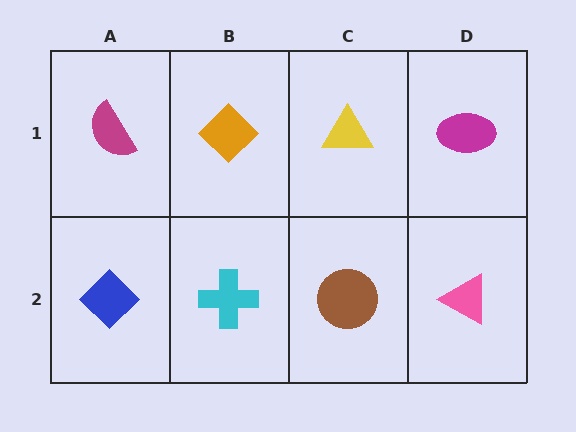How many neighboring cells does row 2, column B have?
3.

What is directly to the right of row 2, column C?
A pink triangle.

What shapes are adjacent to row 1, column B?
A cyan cross (row 2, column B), a magenta semicircle (row 1, column A), a yellow triangle (row 1, column C).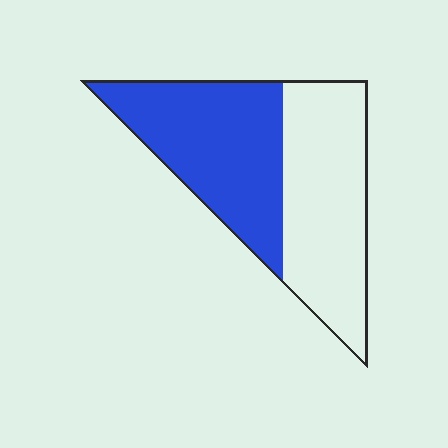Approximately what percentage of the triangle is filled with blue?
Approximately 50%.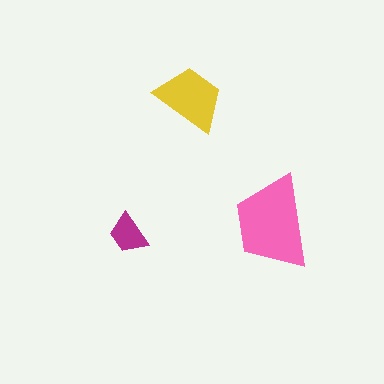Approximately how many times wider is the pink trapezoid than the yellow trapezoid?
About 1.5 times wider.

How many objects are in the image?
There are 3 objects in the image.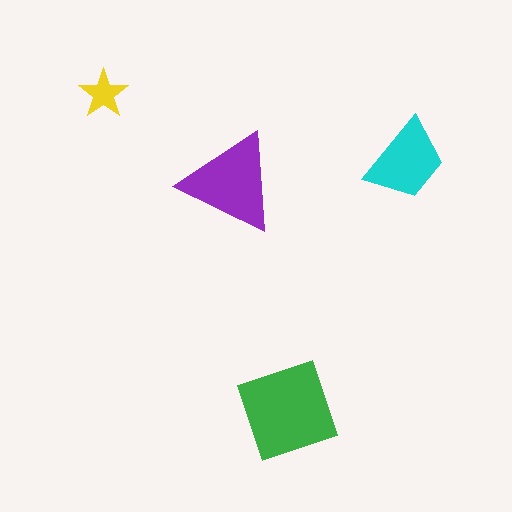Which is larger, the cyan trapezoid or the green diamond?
The green diamond.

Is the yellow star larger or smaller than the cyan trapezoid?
Smaller.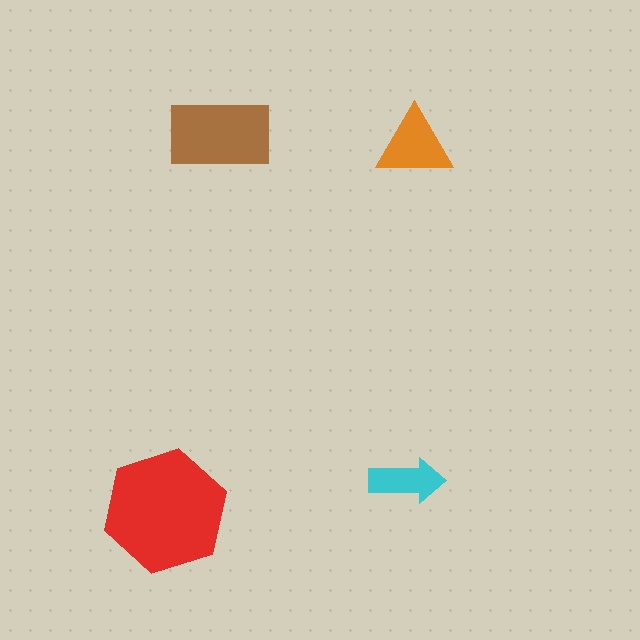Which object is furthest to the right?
The orange triangle is rightmost.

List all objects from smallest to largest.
The cyan arrow, the orange triangle, the brown rectangle, the red hexagon.